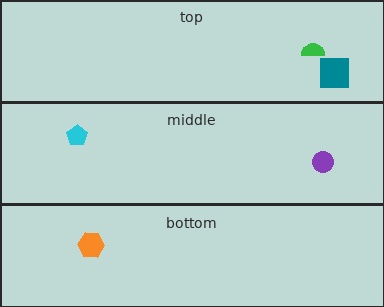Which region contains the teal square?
The top region.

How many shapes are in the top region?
2.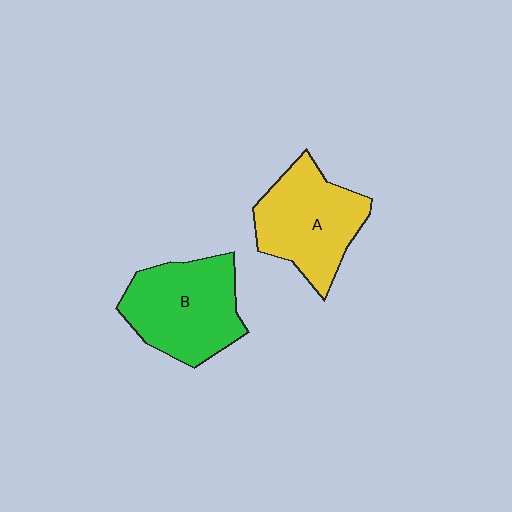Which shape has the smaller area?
Shape A (yellow).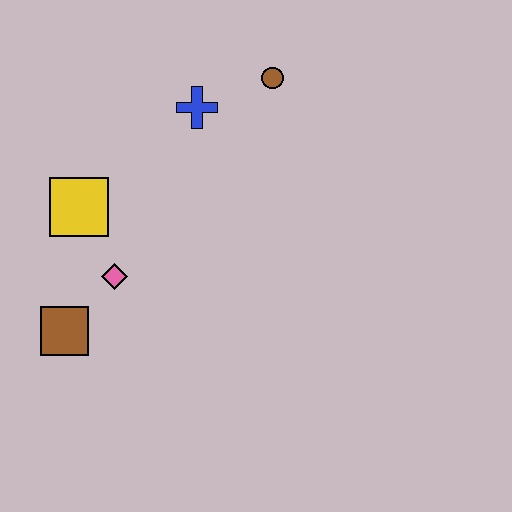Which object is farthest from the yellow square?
The brown circle is farthest from the yellow square.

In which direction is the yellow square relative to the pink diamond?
The yellow square is above the pink diamond.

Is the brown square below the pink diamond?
Yes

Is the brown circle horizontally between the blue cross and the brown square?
No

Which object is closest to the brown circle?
The blue cross is closest to the brown circle.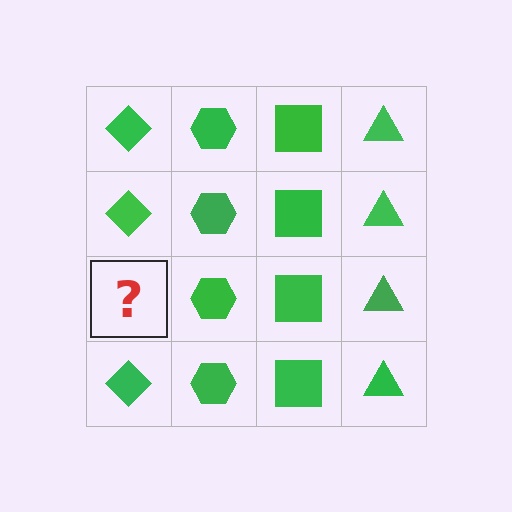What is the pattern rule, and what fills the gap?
The rule is that each column has a consistent shape. The gap should be filled with a green diamond.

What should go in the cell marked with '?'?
The missing cell should contain a green diamond.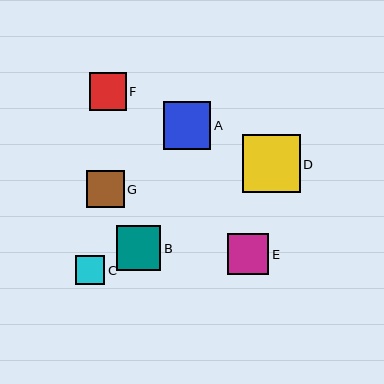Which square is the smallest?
Square C is the smallest with a size of approximately 29 pixels.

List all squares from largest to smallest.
From largest to smallest: D, A, B, E, G, F, C.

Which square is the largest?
Square D is the largest with a size of approximately 57 pixels.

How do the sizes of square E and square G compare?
Square E and square G are approximately the same size.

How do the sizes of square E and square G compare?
Square E and square G are approximately the same size.